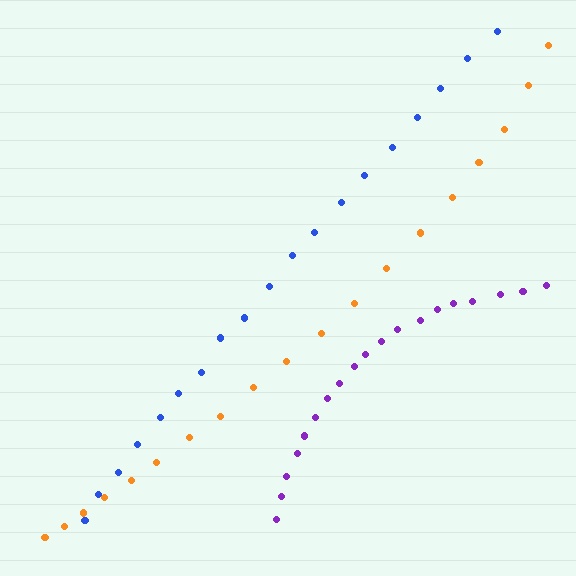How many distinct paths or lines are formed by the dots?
There are 3 distinct paths.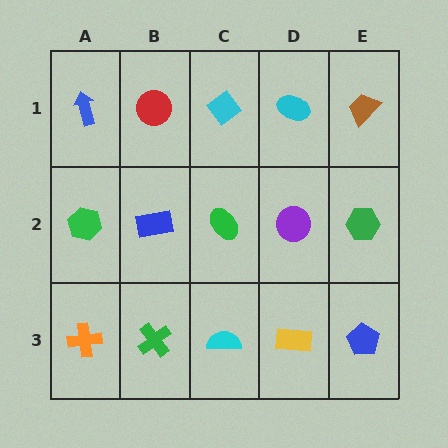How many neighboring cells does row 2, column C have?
4.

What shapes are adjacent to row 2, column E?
A brown trapezoid (row 1, column E), a blue pentagon (row 3, column E), a purple circle (row 2, column D).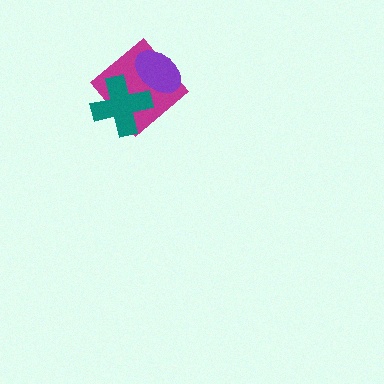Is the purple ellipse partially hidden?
Yes, it is partially covered by another shape.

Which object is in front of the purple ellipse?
The teal cross is in front of the purple ellipse.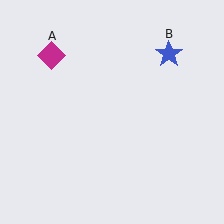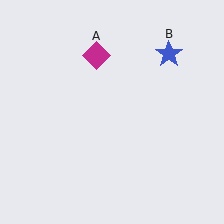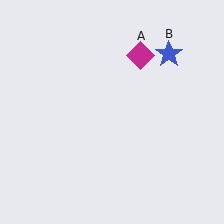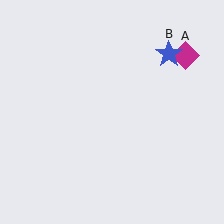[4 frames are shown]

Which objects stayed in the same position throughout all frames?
Blue star (object B) remained stationary.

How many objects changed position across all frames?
1 object changed position: magenta diamond (object A).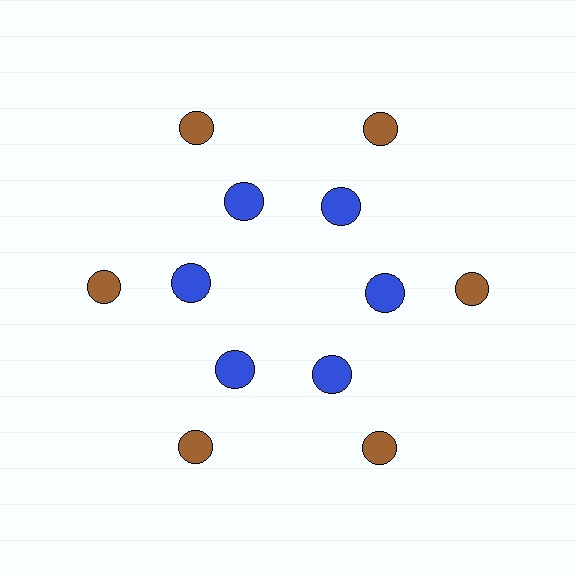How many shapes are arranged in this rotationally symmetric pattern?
There are 12 shapes, arranged in 6 groups of 2.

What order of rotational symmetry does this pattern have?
This pattern has 6-fold rotational symmetry.